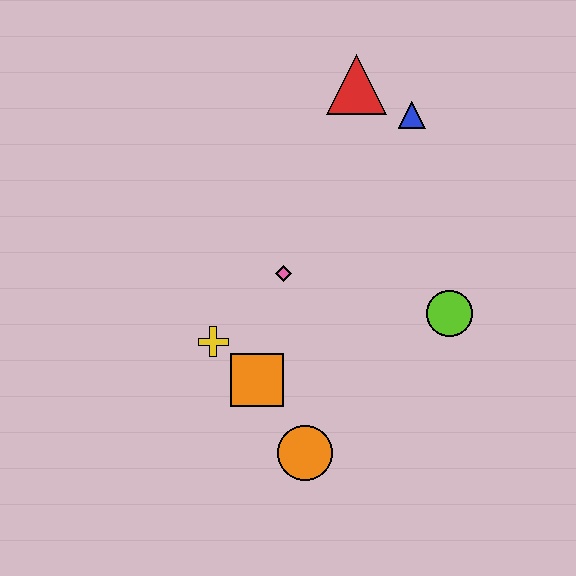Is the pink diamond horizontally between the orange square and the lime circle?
Yes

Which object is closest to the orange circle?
The orange square is closest to the orange circle.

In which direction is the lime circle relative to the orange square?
The lime circle is to the right of the orange square.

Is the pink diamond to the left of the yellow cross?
No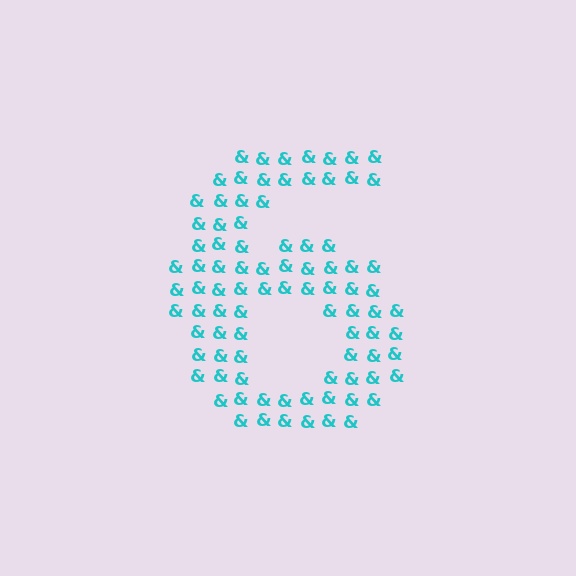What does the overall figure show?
The overall figure shows the digit 6.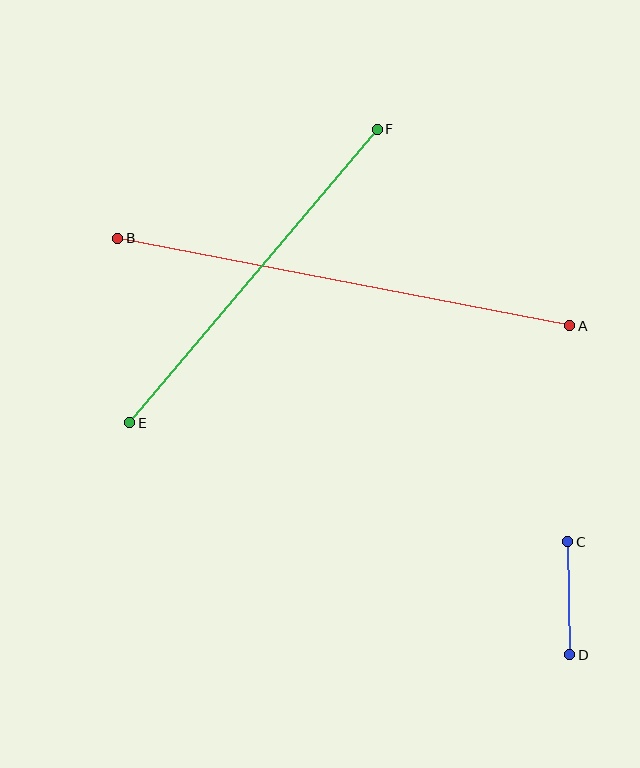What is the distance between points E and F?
The distance is approximately 384 pixels.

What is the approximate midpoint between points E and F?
The midpoint is at approximately (253, 276) pixels.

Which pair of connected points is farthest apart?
Points A and B are farthest apart.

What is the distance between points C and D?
The distance is approximately 113 pixels.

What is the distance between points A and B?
The distance is approximately 460 pixels.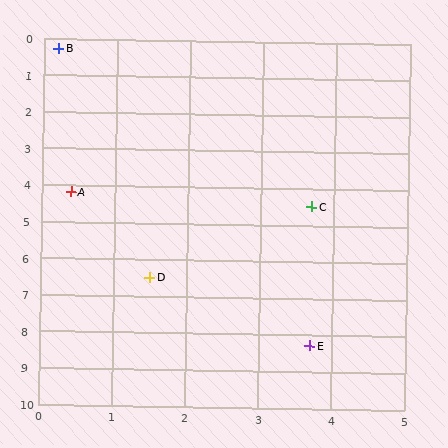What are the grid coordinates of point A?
Point A is at approximately (0.4, 4.2).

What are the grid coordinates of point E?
Point E is at approximately (3.7, 8.3).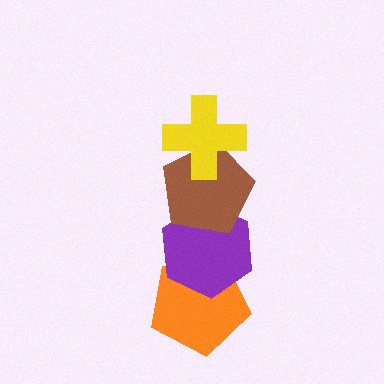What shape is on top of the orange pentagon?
The purple hexagon is on top of the orange pentagon.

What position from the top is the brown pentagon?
The brown pentagon is 2nd from the top.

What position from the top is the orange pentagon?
The orange pentagon is 4th from the top.